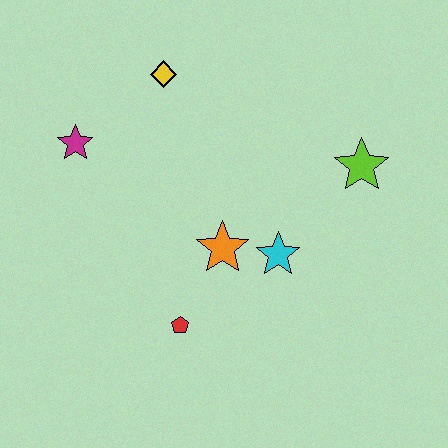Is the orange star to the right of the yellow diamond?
Yes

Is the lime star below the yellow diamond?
Yes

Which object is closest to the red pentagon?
The orange star is closest to the red pentagon.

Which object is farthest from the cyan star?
The magenta star is farthest from the cyan star.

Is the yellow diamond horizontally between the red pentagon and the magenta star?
Yes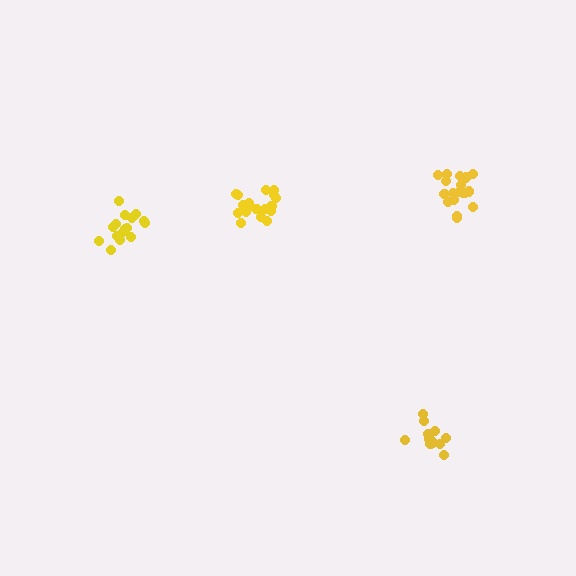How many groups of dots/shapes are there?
There are 4 groups.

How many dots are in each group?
Group 1: 19 dots, Group 2: 14 dots, Group 3: 16 dots, Group 4: 18 dots (67 total).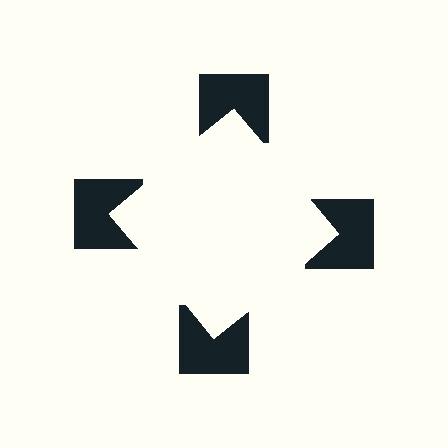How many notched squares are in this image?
There are 4 — one at each vertex of the illusory square.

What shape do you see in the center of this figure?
An illusory square — its edges are inferred from the aligned wedge cuts in the notched squares, not physically drawn.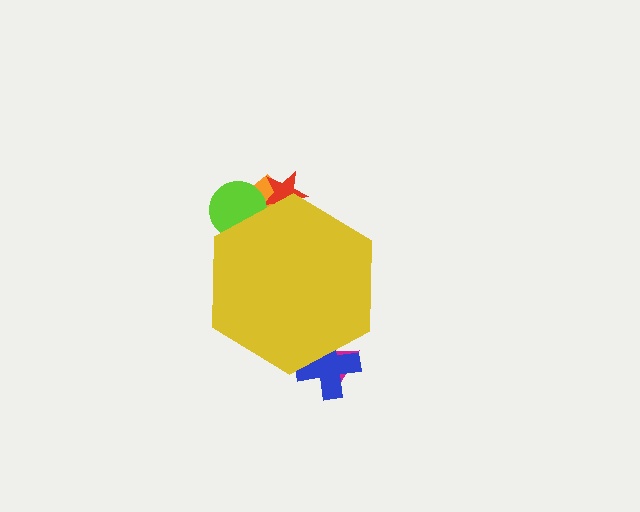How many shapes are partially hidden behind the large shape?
5 shapes are partially hidden.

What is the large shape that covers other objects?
A yellow hexagon.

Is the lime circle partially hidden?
Yes, the lime circle is partially hidden behind the yellow hexagon.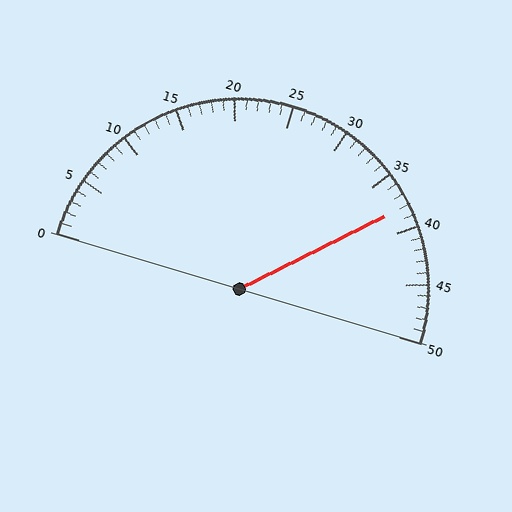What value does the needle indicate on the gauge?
The needle indicates approximately 38.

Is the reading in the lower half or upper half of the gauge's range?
The reading is in the upper half of the range (0 to 50).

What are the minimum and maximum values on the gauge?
The gauge ranges from 0 to 50.